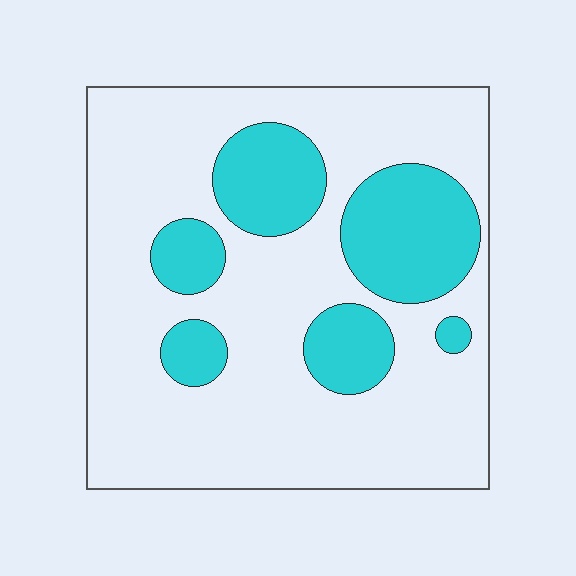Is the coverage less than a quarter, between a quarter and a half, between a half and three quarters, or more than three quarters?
Between a quarter and a half.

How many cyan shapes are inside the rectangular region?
6.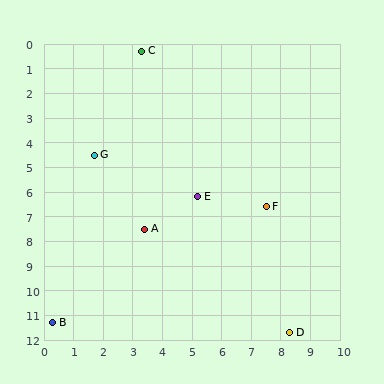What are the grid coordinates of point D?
Point D is at approximately (8.3, 11.7).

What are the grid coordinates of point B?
Point B is at approximately (0.3, 11.3).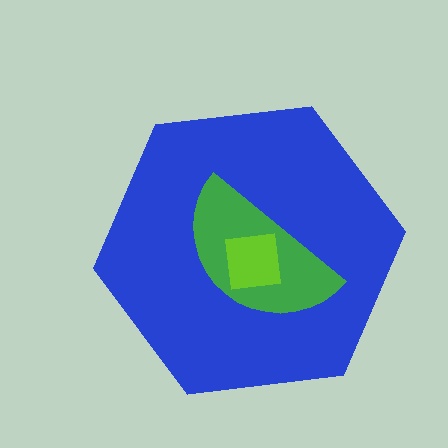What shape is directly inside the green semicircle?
The lime square.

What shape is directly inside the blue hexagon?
The green semicircle.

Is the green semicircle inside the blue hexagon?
Yes.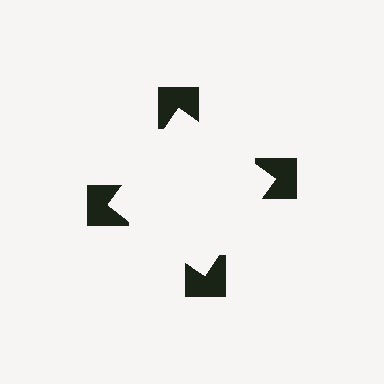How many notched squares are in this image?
There are 4 — one at each vertex of the illusory square.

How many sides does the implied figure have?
4 sides.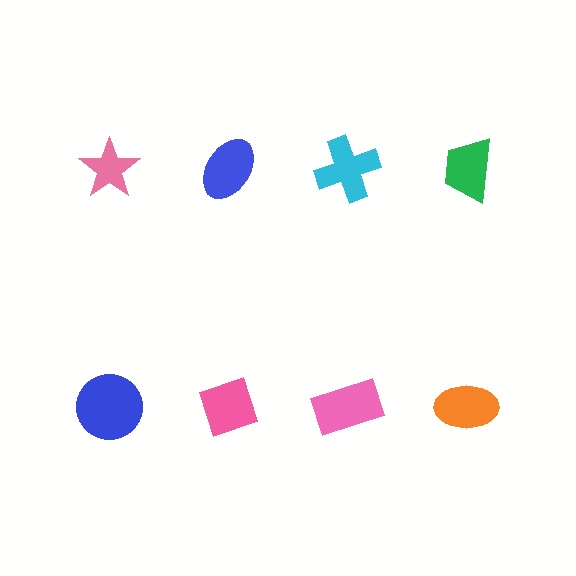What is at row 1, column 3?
A cyan cross.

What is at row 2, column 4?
An orange ellipse.